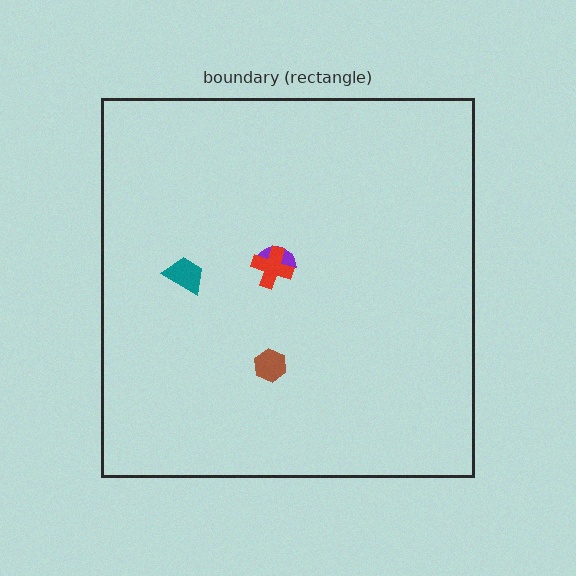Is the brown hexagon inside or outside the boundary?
Inside.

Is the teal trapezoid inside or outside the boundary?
Inside.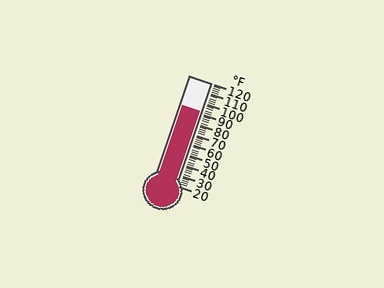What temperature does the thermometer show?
The thermometer shows approximately 92°F.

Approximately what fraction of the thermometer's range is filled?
The thermometer is filled to approximately 70% of its range.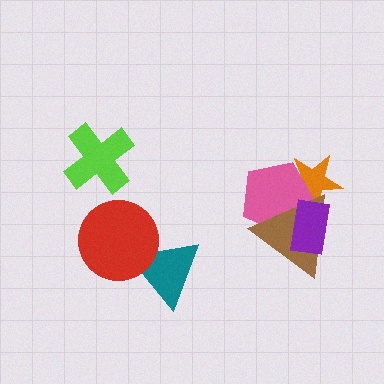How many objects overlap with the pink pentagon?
3 objects overlap with the pink pentagon.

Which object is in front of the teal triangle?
The red circle is in front of the teal triangle.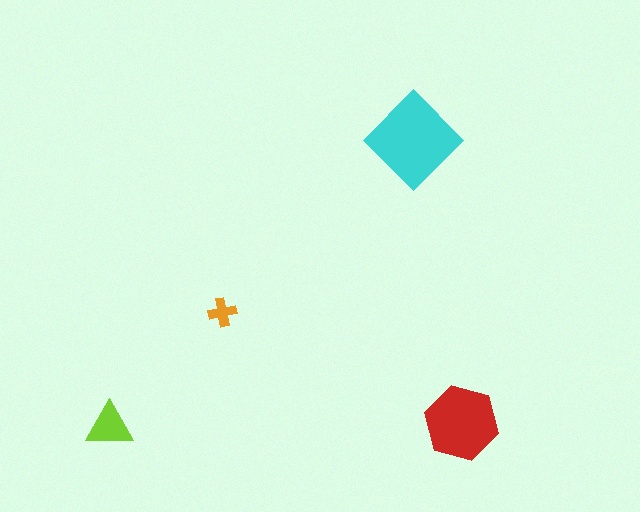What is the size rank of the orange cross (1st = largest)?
4th.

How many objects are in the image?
There are 4 objects in the image.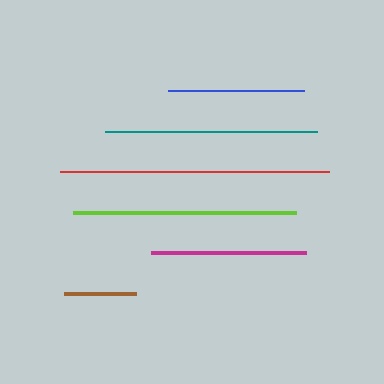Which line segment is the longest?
The red line is the longest at approximately 269 pixels.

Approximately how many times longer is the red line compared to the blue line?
The red line is approximately 2.0 times the length of the blue line.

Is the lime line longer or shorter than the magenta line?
The lime line is longer than the magenta line.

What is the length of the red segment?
The red segment is approximately 269 pixels long.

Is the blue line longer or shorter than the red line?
The red line is longer than the blue line.